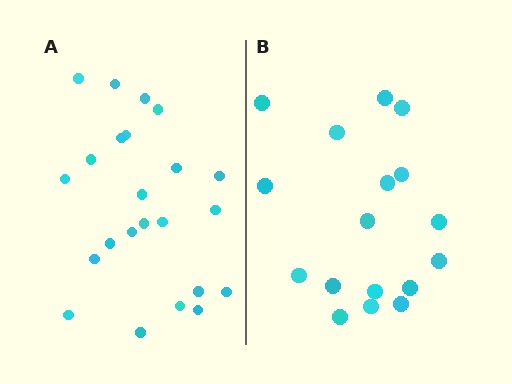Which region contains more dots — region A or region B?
Region A (the left region) has more dots.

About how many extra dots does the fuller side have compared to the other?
Region A has about 6 more dots than region B.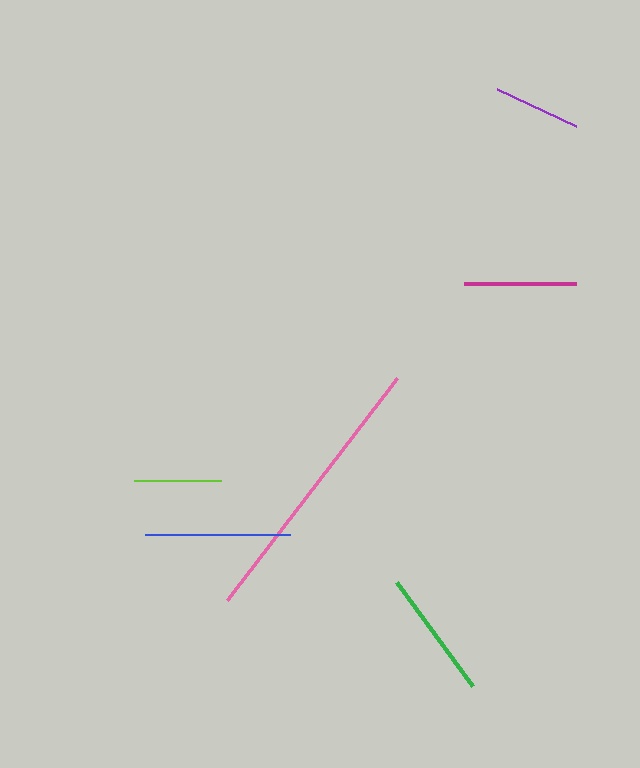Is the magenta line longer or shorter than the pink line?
The pink line is longer than the magenta line.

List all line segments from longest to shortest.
From longest to shortest: pink, blue, green, magenta, purple, lime.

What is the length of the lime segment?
The lime segment is approximately 86 pixels long.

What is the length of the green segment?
The green segment is approximately 129 pixels long.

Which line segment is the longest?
The pink line is the longest at approximately 280 pixels.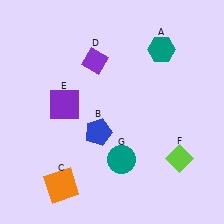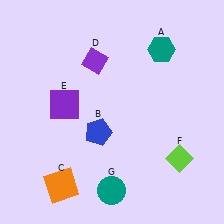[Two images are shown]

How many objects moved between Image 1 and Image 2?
1 object moved between the two images.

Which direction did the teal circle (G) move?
The teal circle (G) moved down.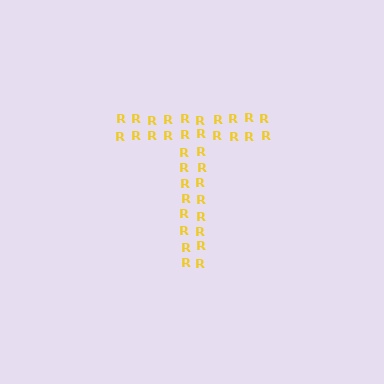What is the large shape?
The large shape is the letter T.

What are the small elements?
The small elements are letter R's.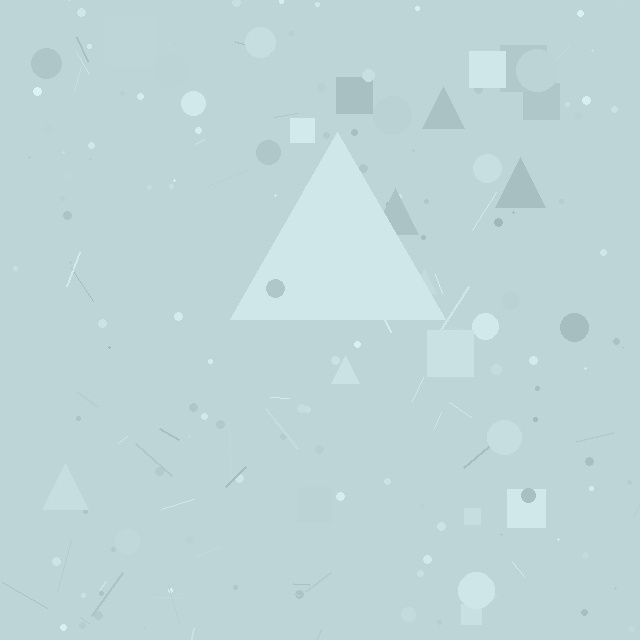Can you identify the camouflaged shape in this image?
The camouflaged shape is a triangle.